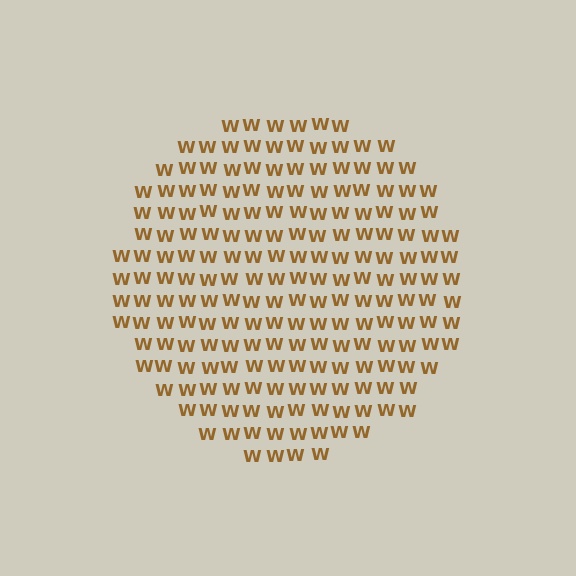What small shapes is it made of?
It is made of small letter W's.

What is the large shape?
The large shape is a circle.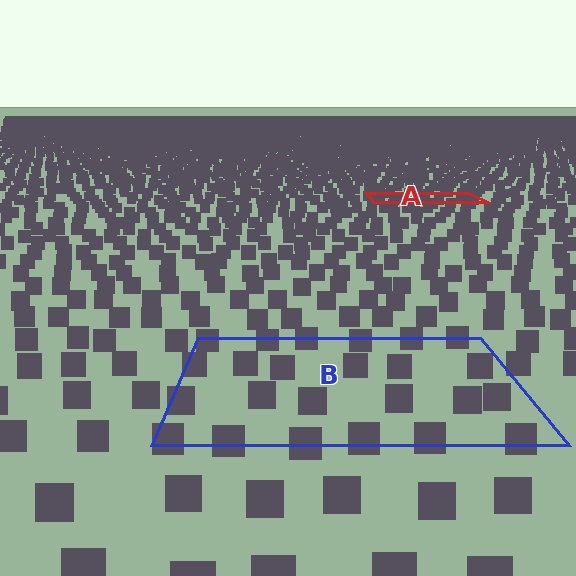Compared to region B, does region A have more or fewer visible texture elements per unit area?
Region A has more texture elements per unit area — they are packed more densely because it is farther away.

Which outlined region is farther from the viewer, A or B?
Region A is farther from the viewer — the texture elements inside it appear smaller and more densely packed.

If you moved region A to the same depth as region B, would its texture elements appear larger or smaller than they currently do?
They would appear larger. At a closer depth, the same texture elements are projected at a bigger on-screen size.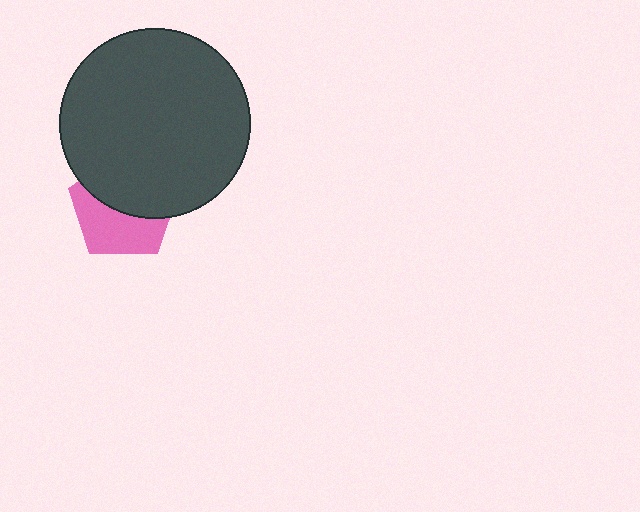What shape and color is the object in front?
The object in front is a dark gray circle.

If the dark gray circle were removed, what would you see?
You would see the complete pink pentagon.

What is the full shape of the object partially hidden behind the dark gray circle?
The partially hidden object is a pink pentagon.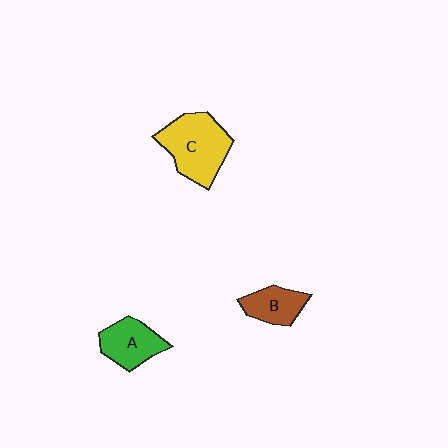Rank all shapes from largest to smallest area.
From largest to smallest: C (yellow), A (green), B (brown).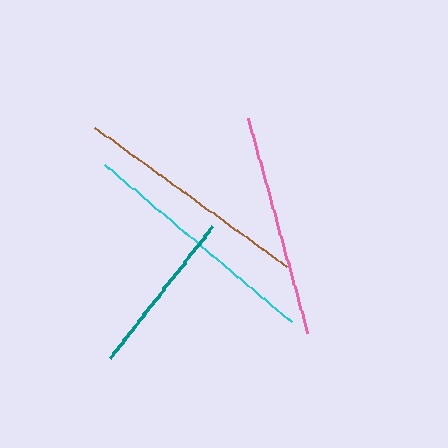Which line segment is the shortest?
The teal line is the shortest at approximately 166 pixels.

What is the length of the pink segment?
The pink segment is approximately 222 pixels long.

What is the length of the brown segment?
The brown segment is approximately 236 pixels long.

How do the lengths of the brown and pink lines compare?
The brown and pink lines are approximately the same length.